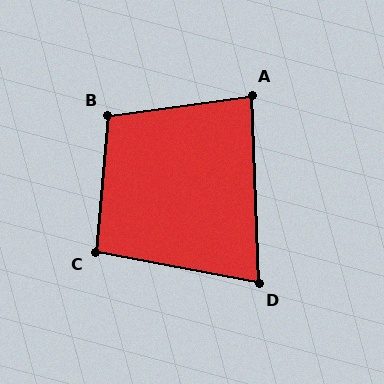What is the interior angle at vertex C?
Approximately 96 degrees (obtuse).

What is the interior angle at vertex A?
Approximately 84 degrees (acute).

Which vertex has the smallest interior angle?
D, at approximately 77 degrees.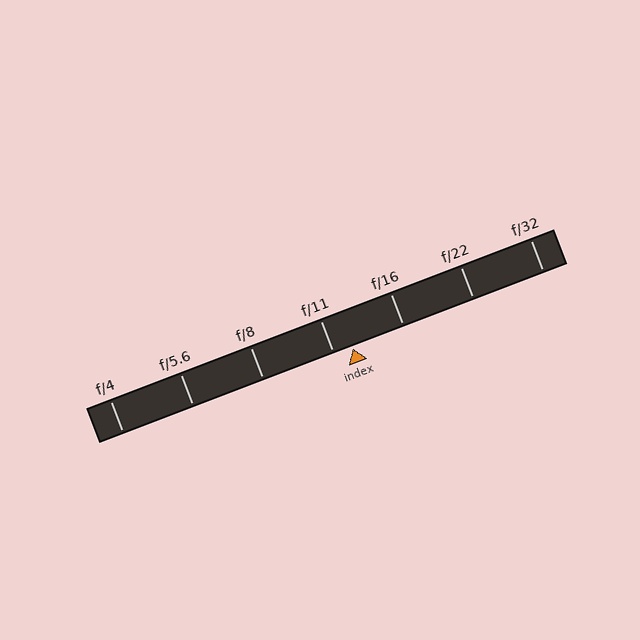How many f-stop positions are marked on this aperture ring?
There are 7 f-stop positions marked.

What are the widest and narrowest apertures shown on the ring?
The widest aperture shown is f/4 and the narrowest is f/32.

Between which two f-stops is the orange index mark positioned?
The index mark is between f/11 and f/16.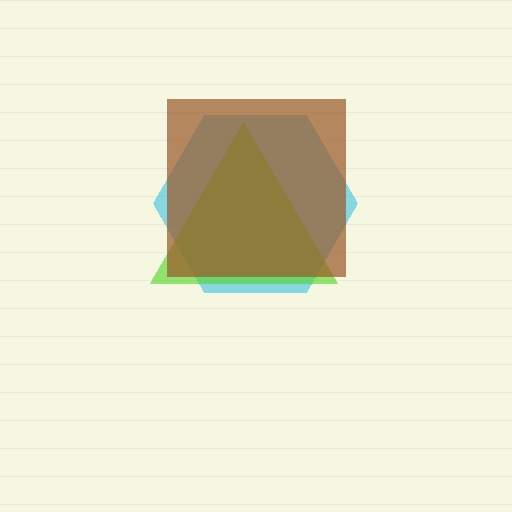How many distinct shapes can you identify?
There are 3 distinct shapes: a cyan hexagon, a lime triangle, a brown square.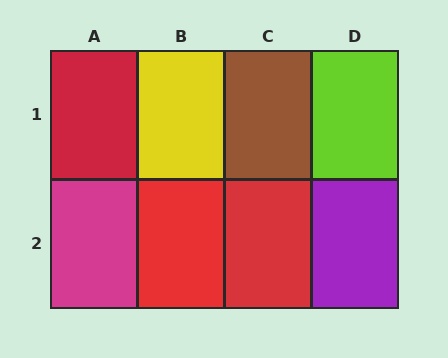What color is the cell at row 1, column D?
Lime.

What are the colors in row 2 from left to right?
Magenta, red, red, purple.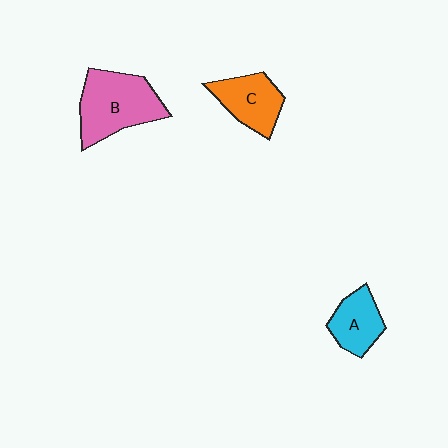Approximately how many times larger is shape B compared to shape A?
Approximately 1.8 times.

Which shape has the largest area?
Shape B (pink).